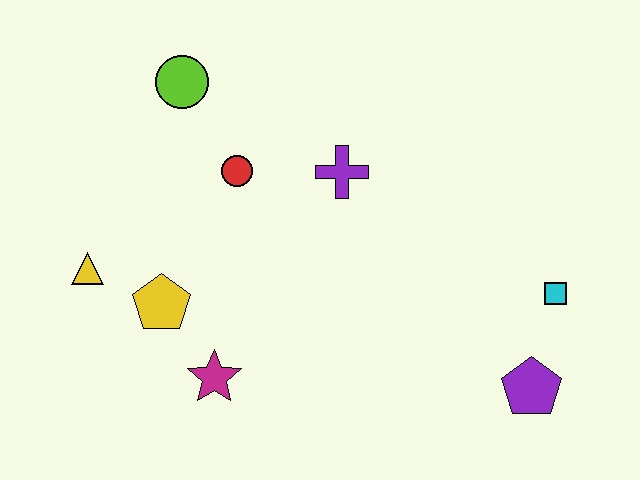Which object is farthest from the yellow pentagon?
The cyan square is farthest from the yellow pentagon.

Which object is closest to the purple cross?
The red circle is closest to the purple cross.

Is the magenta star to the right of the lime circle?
Yes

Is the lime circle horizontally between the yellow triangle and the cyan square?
Yes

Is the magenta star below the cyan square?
Yes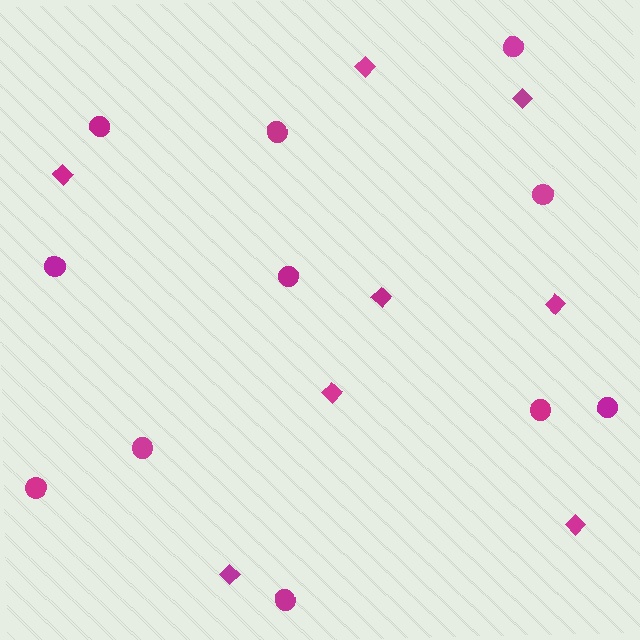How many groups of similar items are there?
There are 2 groups: one group of circles (11) and one group of diamonds (8).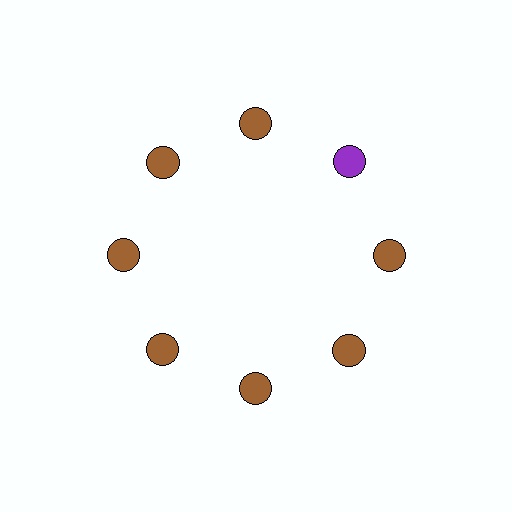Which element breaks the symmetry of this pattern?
The purple circle at roughly the 2 o'clock position breaks the symmetry. All other shapes are brown circles.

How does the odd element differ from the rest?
It has a different color: purple instead of brown.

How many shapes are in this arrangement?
There are 8 shapes arranged in a ring pattern.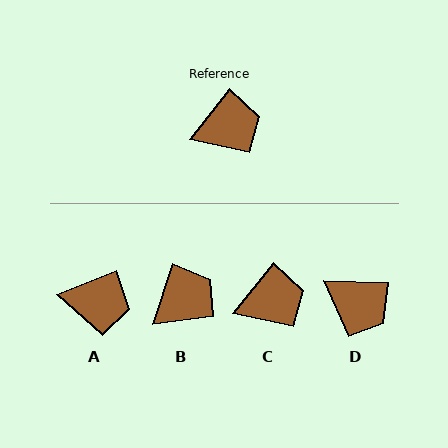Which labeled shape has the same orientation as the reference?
C.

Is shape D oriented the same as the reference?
No, it is off by about 54 degrees.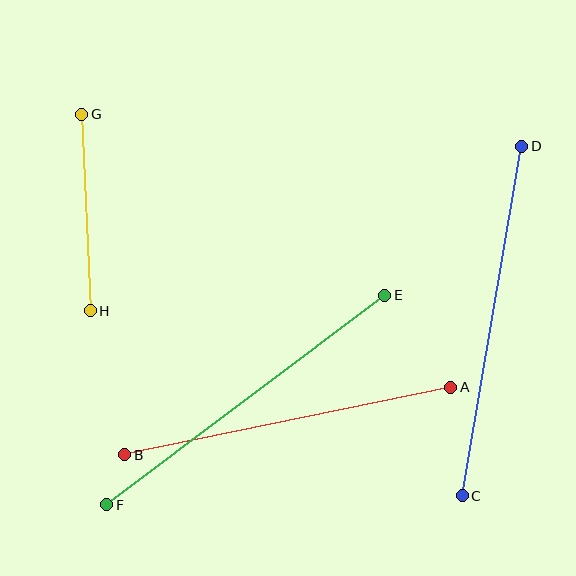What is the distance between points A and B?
The distance is approximately 333 pixels.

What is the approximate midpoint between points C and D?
The midpoint is at approximately (492, 321) pixels.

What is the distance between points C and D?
The distance is approximately 355 pixels.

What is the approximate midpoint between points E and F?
The midpoint is at approximately (246, 400) pixels.